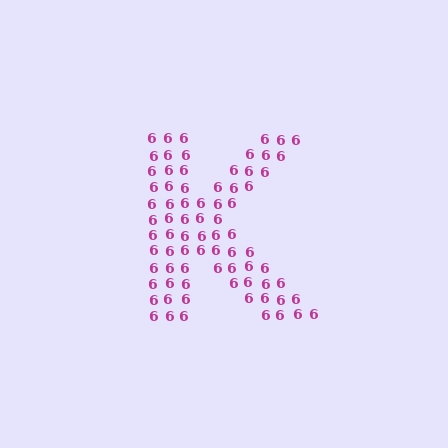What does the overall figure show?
The overall figure shows the letter K.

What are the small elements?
The small elements are digit 6's.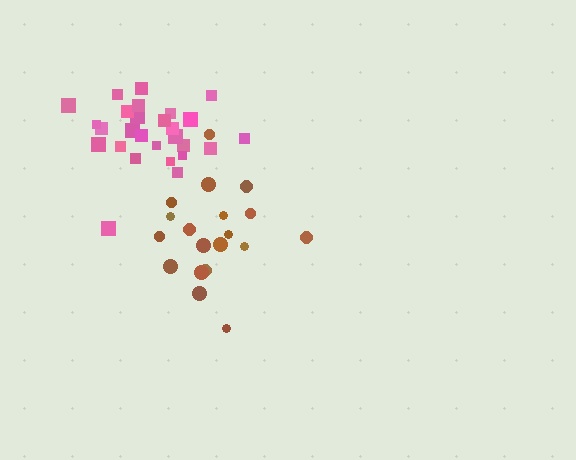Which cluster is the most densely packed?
Pink.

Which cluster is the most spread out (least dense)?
Brown.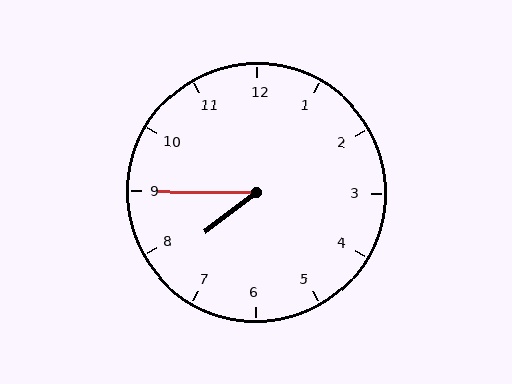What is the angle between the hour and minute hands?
Approximately 38 degrees.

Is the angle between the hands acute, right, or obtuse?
It is acute.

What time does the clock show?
7:45.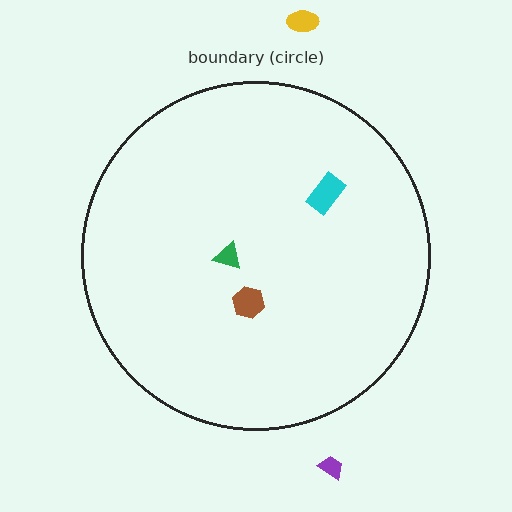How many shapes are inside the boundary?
3 inside, 2 outside.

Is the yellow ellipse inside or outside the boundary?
Outside.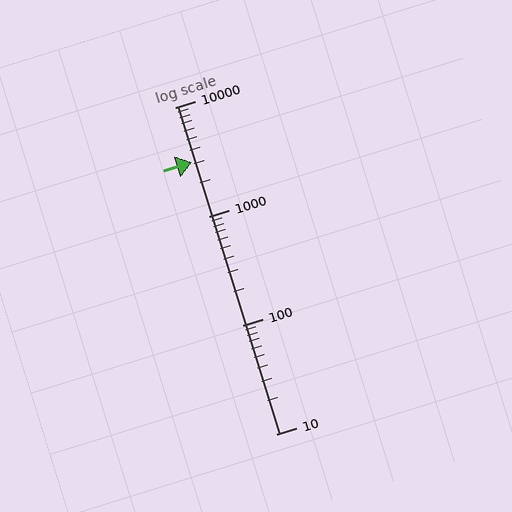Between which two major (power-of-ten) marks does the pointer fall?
The pointer is between 1000 and 10000.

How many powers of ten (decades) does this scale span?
The scale spans 3 decades, from 10 to 10000.